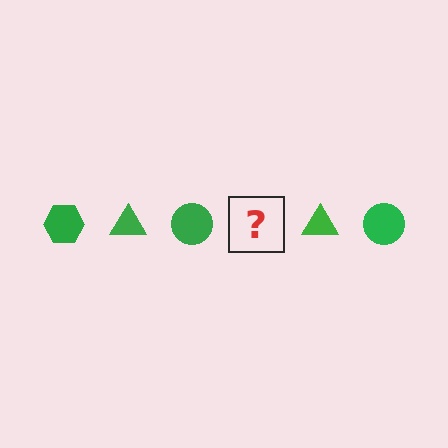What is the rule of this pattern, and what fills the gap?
The rule is that the pattern cycles through hexagon, triangle, circle shapes in green. The gap should be filled with a green hexagon.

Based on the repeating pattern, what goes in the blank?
The blank should be a green hexagon.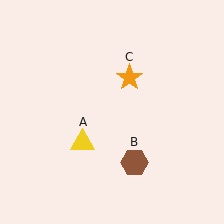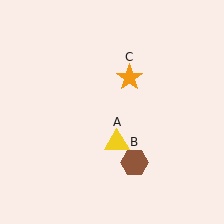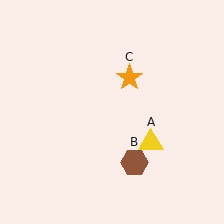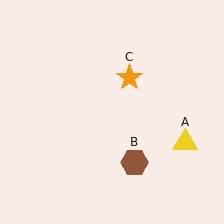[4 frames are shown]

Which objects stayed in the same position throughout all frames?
Brown hexagon (object B) and orange star (object C) remained stationary.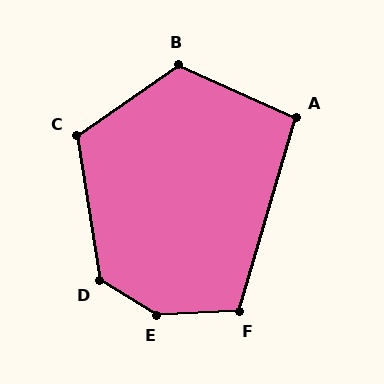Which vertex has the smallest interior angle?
A, at approximately 98 degrees.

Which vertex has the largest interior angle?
E, at approximately 146 degrees.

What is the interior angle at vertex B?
Approximately 121 degrees (obtuse).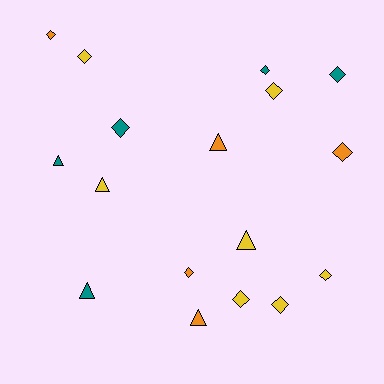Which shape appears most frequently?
Diamond, with 11 objects.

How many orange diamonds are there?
There are 3 orange diamonds.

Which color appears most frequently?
Yellow, with 7 objects.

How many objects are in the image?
There are 17 objects.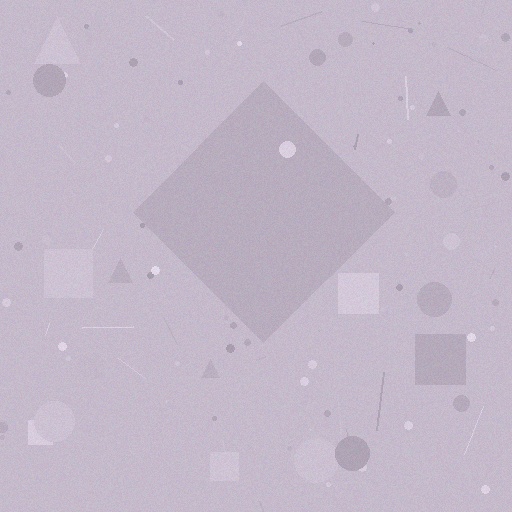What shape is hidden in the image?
A diamond is hidden in the image.